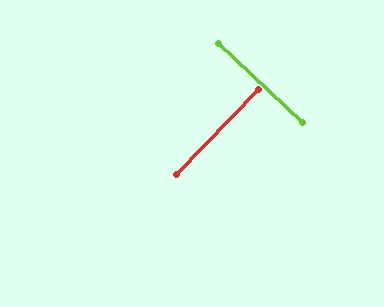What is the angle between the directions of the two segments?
Approximately 89 degrees.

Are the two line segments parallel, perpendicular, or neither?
Perpendicular — they meet at approximately 89°.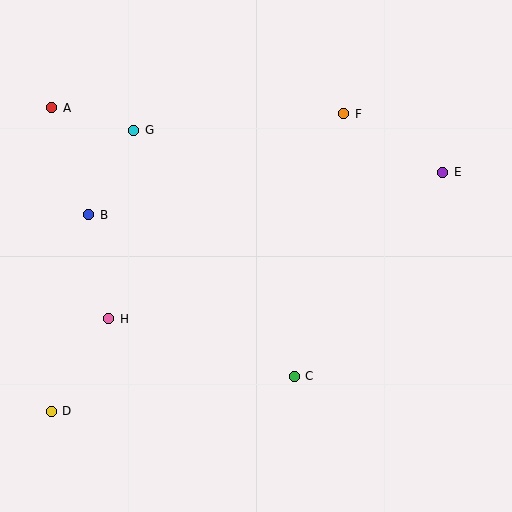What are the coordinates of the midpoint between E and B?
The midpoint between E and B is at (266, 193).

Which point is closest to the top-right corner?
Point E is closest to the top-right corner.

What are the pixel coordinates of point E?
Point E is at (443, 172).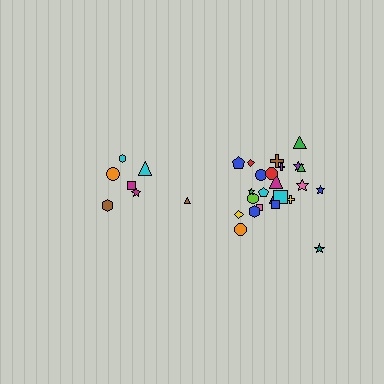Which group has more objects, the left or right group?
The right group.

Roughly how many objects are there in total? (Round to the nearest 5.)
Roughly 30 objects in total.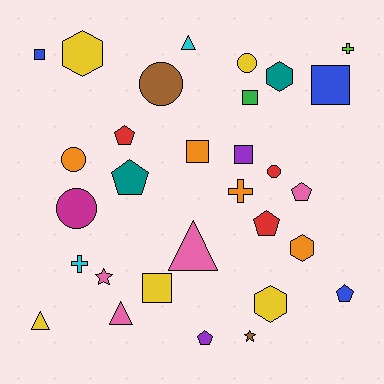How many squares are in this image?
There are 6 squares.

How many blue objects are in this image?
There are 3 blue objects.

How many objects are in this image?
There are 30 objects.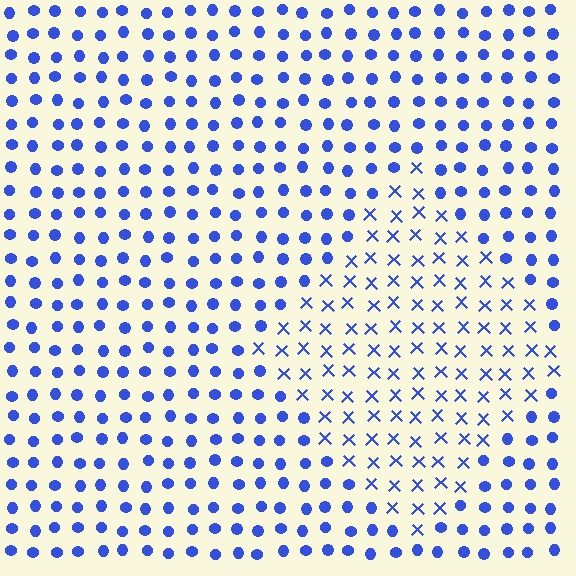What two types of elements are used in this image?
The image uses X marks inside the diamond region and circles outside it.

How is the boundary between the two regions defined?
The boundary is defined by a change in element shape: X marks inside vs. circles outside. All elements share the same color and spacing.